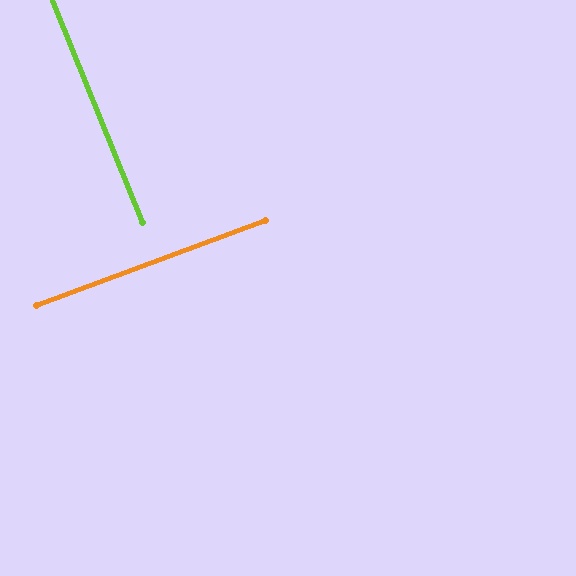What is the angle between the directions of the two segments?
Approximately 89 degrees.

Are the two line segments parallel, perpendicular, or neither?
Perpendicular — they meet at approximately 89°.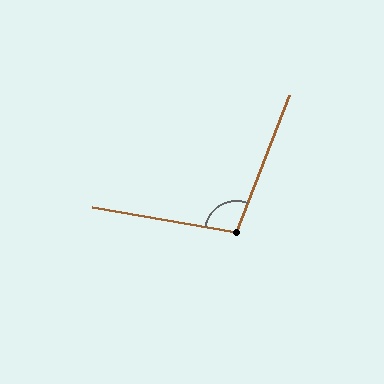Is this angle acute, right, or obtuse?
It is obtuse.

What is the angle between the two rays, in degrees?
Approximately 101 degrees.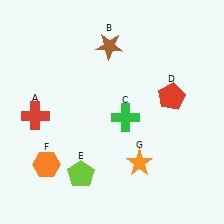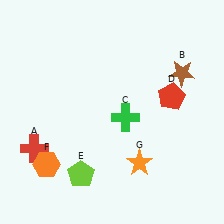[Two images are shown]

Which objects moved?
The objects that moved are: the red cross (A), the brown star (B).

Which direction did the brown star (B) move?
The brown star (B) moved right.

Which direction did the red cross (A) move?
The red cross (A) moved down.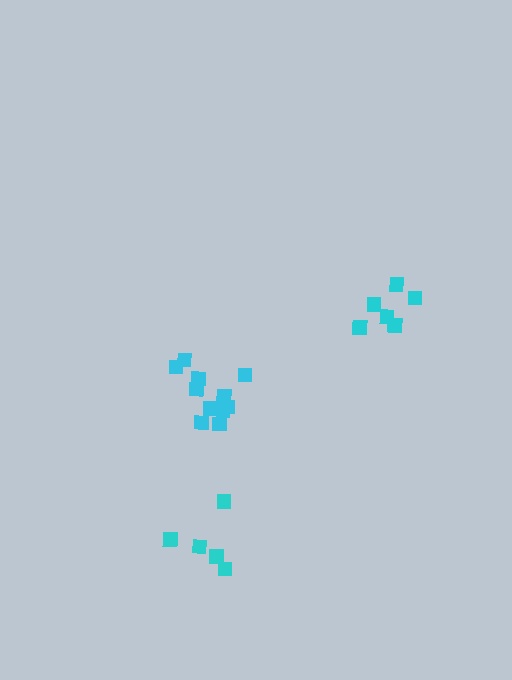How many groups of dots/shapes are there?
There are 3 groups.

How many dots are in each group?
Group 1: 11 dots, Group 2: 6 dots, Group 3: 5 dots (22 total).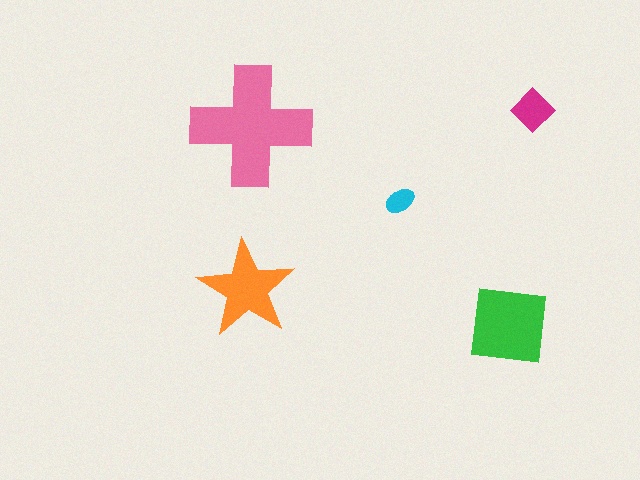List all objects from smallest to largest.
The cyan ellipse, the magenta diamond, the orange star, the green square, the pink cross.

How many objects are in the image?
There are 5 objects in the image.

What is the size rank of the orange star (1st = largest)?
3rd.